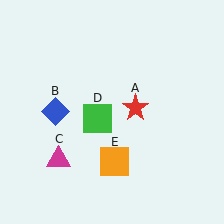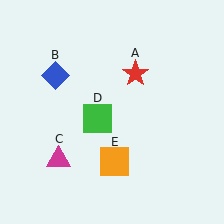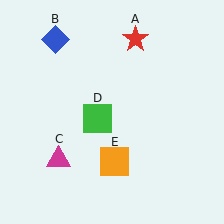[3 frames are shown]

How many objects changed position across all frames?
2 objects changed position: red star (object A), blue diamond (object B).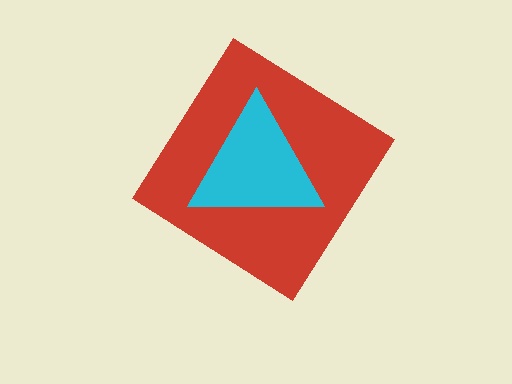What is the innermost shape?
The cyan triangle.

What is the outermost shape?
The red diamond.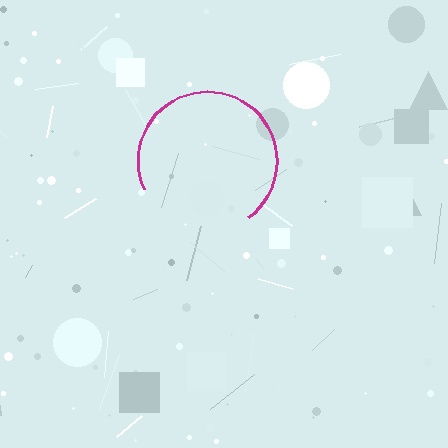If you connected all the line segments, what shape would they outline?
They would outline a circle.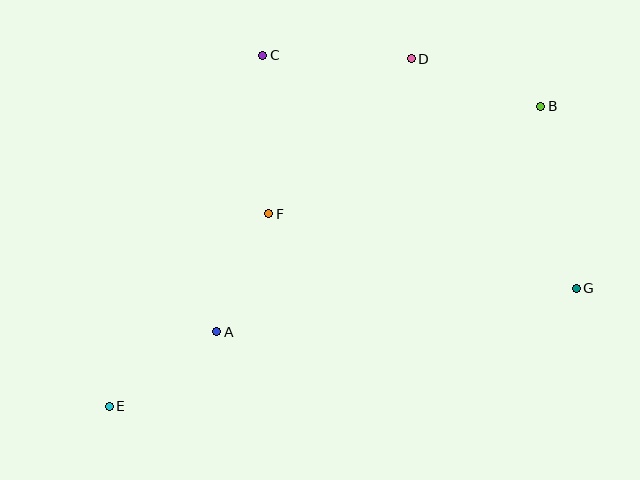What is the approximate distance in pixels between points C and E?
The distance between C and E is approximately 383 pixels.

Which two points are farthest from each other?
Points B and E are farthest from each other.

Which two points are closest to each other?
Points A and F are closest to each other.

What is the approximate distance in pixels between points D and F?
The distance between D and F is approximately 211 pixels.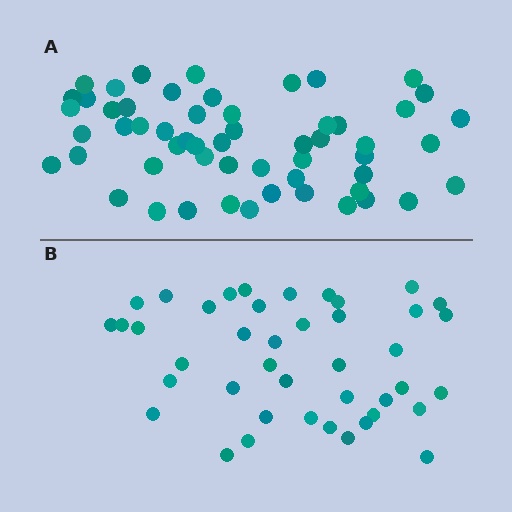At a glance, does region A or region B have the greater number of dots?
Region A (the top region) has more dots.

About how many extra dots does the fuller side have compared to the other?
Region A has approximately 15 more dots than region B.